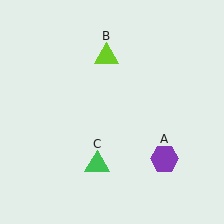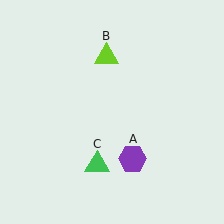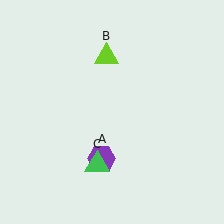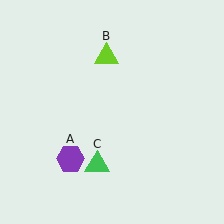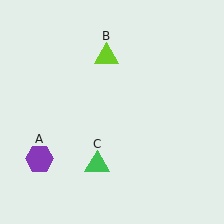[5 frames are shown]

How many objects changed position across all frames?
1 object changed position: purple hexagon (object A).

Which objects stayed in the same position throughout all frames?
Lime triangle (object B) and green triangle (object C) remained stationary.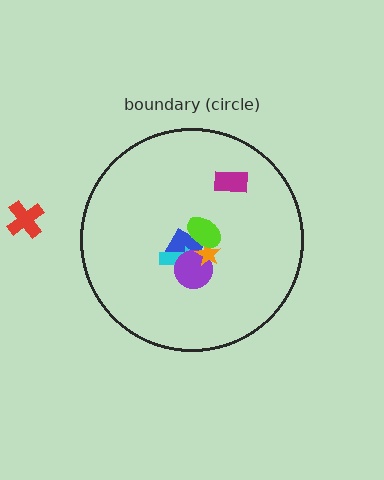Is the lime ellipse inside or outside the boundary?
Inside.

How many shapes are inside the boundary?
6 inside, 1 outside.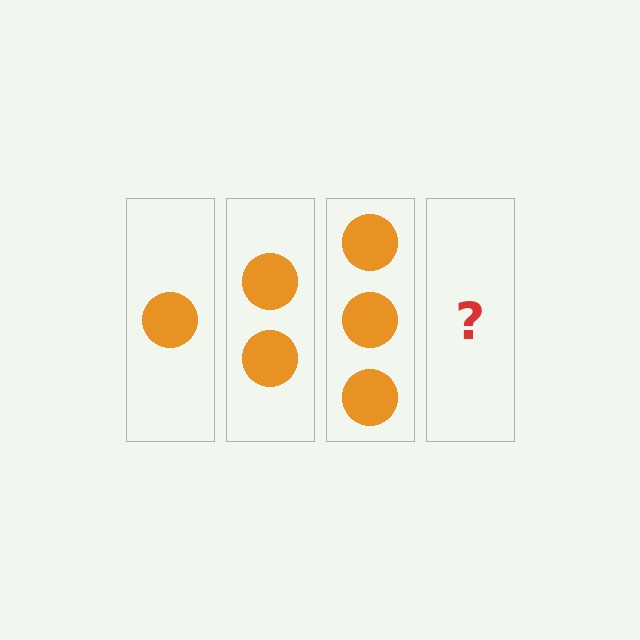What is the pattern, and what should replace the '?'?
The pattern is that each step adds one more circle. The '?' should be 4 circles.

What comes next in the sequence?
The next element should be 4 circles.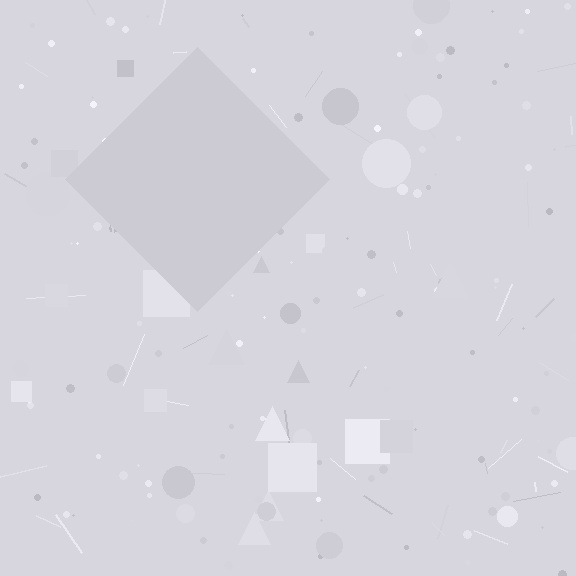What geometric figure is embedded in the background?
A diamond is embedded in the background.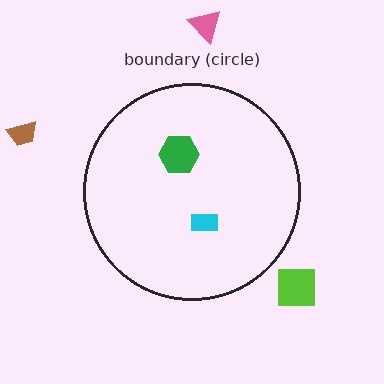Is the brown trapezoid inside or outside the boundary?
Outside.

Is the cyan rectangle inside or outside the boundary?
Inside.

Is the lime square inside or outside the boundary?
Outside.